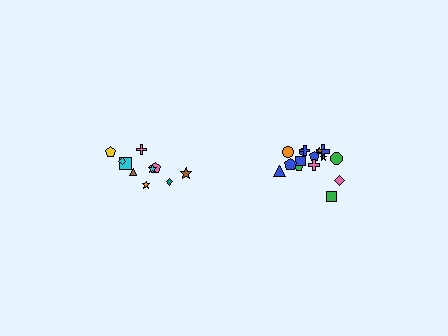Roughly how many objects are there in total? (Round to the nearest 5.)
Roughly 25 objects in total.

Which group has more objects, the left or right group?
The right group.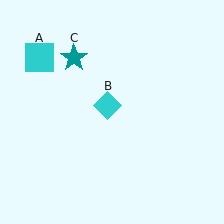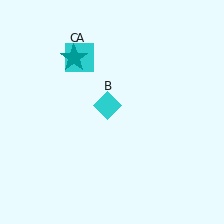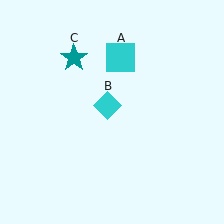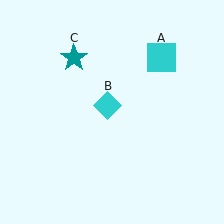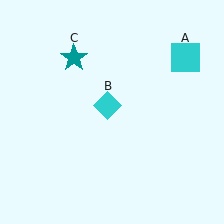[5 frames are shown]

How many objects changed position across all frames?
1 object changed position: cyan square (object A).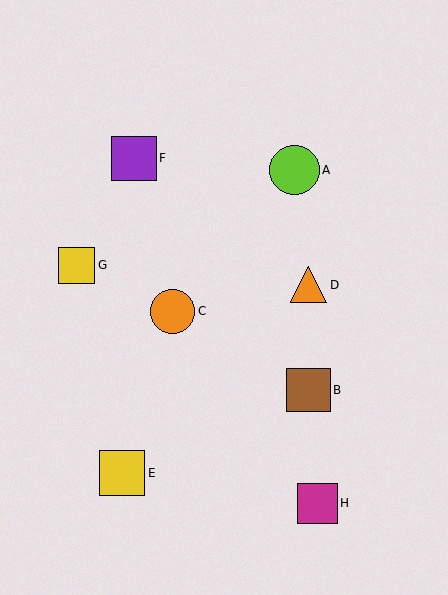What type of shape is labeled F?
Shape F is a purple square.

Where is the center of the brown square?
The center of the brown square is at (308, 390).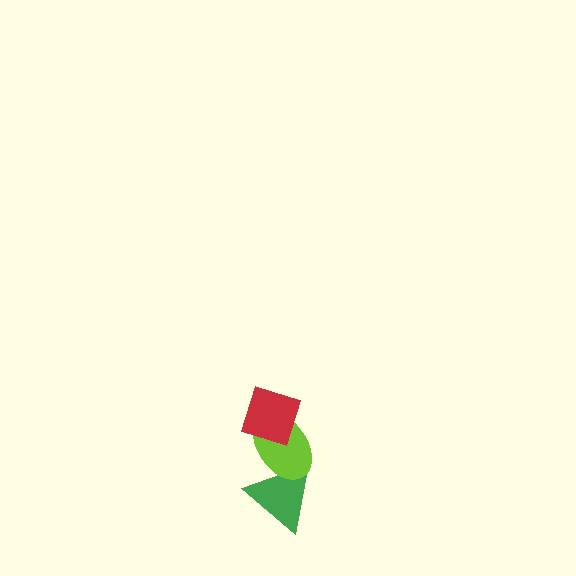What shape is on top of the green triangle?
The lime ellipse is on top of the green triangle.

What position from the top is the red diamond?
The red diamond is 1st from the top.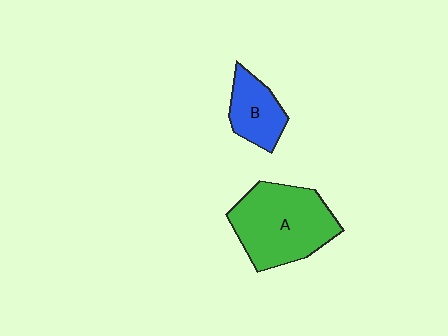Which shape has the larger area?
Shape A (green).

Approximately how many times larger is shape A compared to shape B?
Approximately 2.1 times.